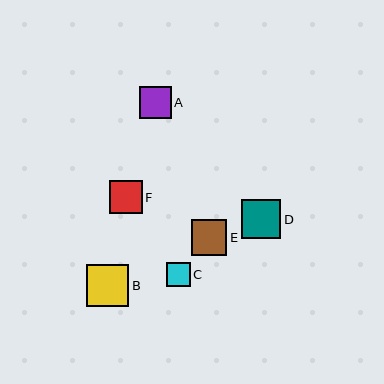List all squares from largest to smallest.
From largest to smallest: B, D, E, F, A, C.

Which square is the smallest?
Square C is the smallest with a size of approximately 24 pixels.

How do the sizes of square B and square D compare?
Square B and square D are approximately the same size.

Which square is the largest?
Square B is the largest with a size of approximately 42 pixels.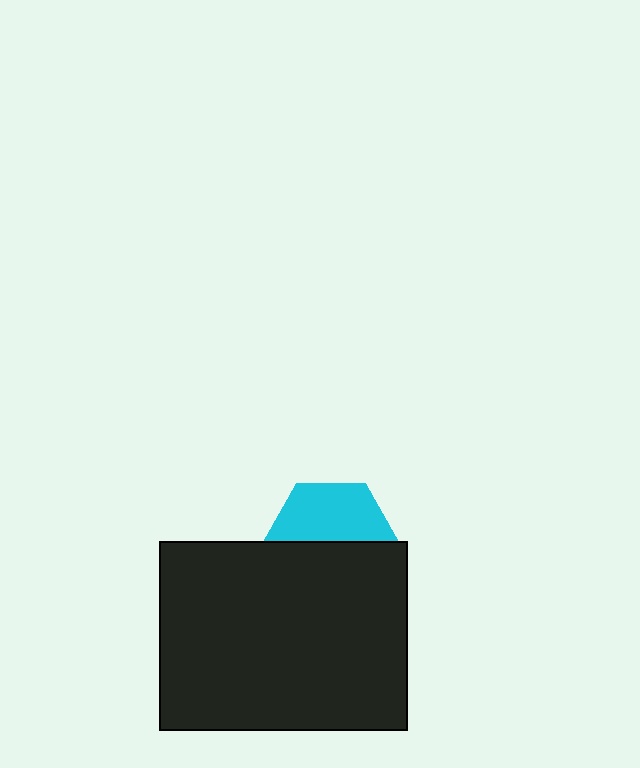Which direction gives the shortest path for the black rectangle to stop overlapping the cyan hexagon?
Moving down gives the shortest separation.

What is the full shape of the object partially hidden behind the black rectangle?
The partially hidden object is a cyan hexagon.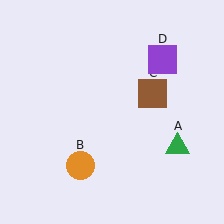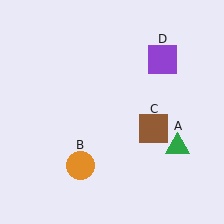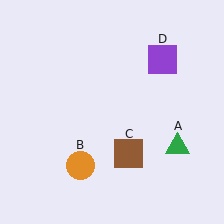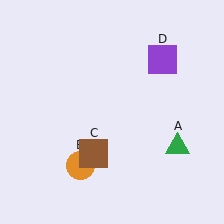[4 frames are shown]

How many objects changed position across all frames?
1 object changed position: brown square (object C).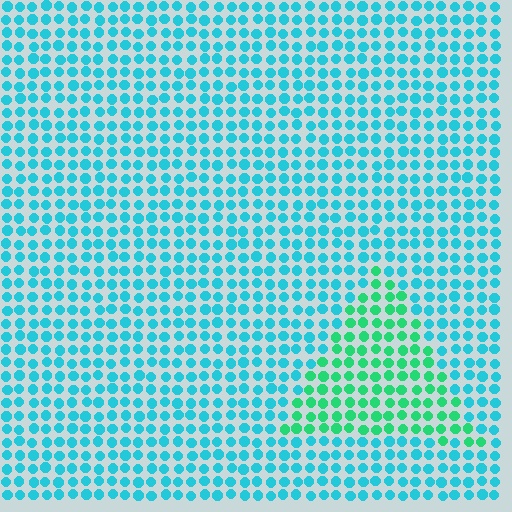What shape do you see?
I see a triangle.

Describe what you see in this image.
The image is filled with small cyan elements in a uniform arrangement. A triangle-shaped region is visible where the elements are tinted to a slightly different hue, forming a subtle color boundary.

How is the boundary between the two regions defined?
The boundary is defined purely by a slight shift in hue (about 39 degrees). Spacing, size, and orientation are identical on both sides.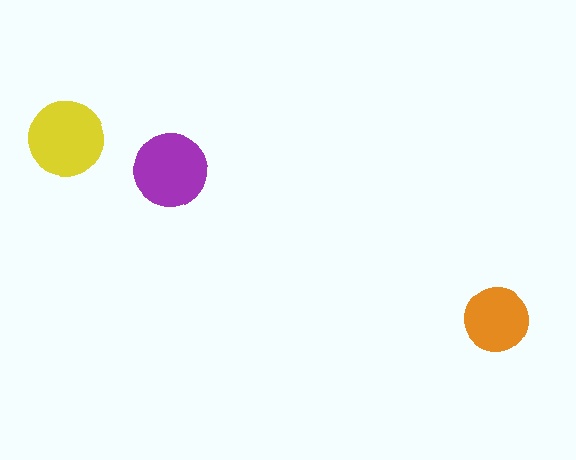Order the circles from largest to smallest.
the yellow one, the purple one, the orange one.